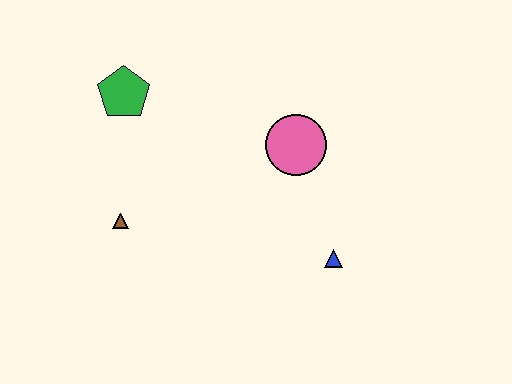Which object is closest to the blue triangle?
The pink circle is closest to the blue triangle.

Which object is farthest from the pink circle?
The brown triangle is farthest from the pink circle.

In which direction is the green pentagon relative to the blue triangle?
The green pentagon is to the left of the blue triangle.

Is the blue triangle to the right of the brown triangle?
Yes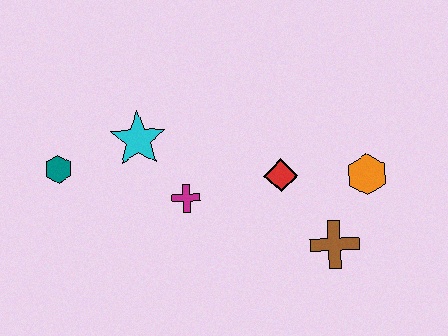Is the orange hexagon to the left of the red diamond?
No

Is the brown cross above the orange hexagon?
No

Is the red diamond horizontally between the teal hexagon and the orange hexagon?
Yes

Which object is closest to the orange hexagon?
The brown cross is closest to the orange hexagon.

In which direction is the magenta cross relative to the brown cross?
The magenta cross is to the left of the brown cross.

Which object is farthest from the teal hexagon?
The orange hexagon is farthest from the teal hexagon.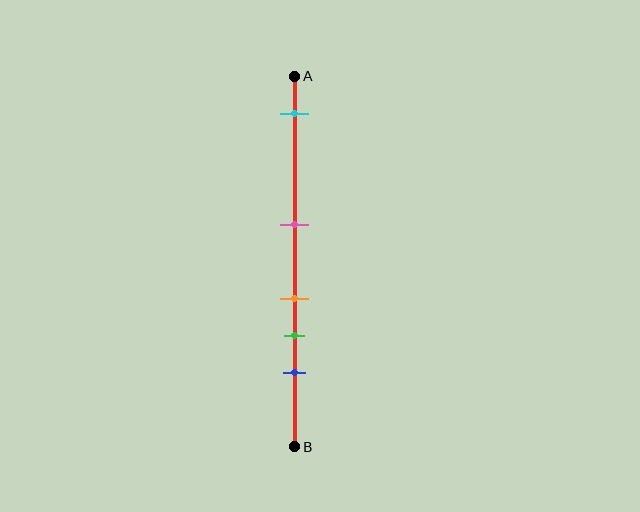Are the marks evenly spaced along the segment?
No, the marks are not evenly spaced.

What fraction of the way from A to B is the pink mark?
The pink mark is approximately 40% (0.4) of the way from A to B.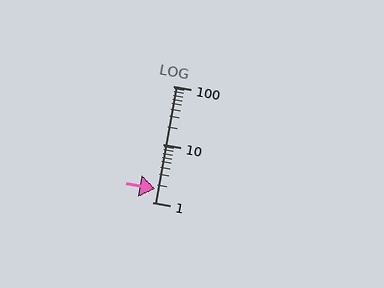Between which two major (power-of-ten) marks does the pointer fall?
The pointer is between 1 and 10.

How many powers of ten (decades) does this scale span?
The scale spans 2 decades, from 1 to 100.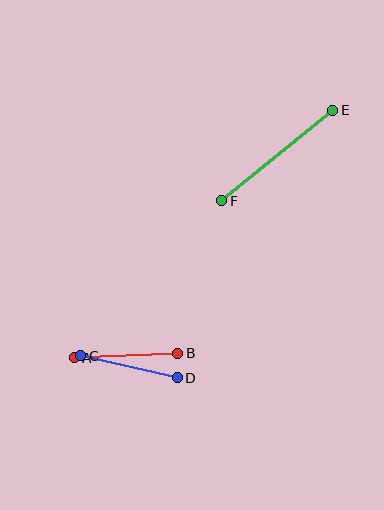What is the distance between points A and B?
The distance is approximately 103 pixels.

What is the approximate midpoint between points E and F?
The midpoint is at approximately (277, 155) pixels.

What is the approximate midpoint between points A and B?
The midpoint is at approximately (126, 355) pixels.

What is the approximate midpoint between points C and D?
The midpoint is at approximately (129, 367) pixels.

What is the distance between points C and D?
The distance is approximately 99 pixels.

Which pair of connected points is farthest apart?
Points E and F are farthest apart.